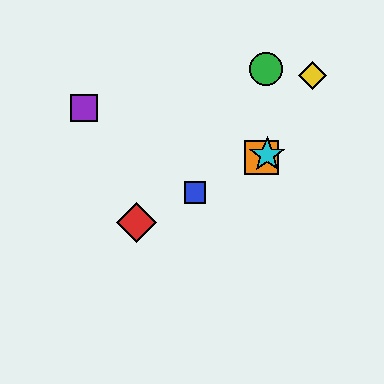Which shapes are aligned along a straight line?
The red diamond, the blue square, the orange square, the cyan star are aligned along a straight line.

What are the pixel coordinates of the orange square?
The orange square is at (261, 158).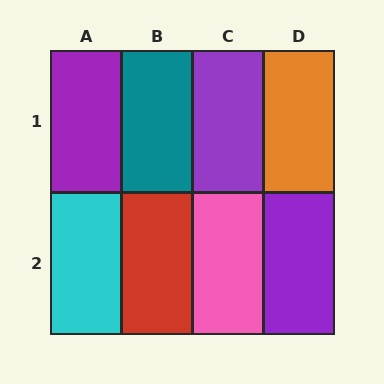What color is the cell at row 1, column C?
Purple.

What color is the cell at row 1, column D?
Orange.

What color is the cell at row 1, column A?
Purple.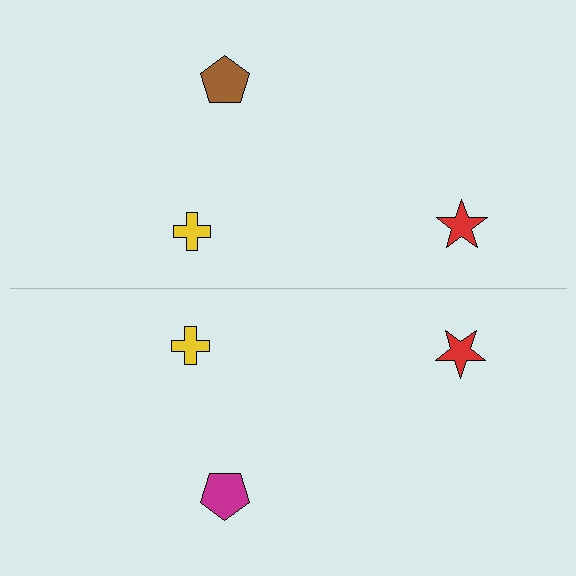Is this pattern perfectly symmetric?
No, the pattern is not perfectly symmetric. The magenta pentagon on the bottom side breaks the symmetry — its mirror counterpart is brown.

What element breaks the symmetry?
The magenta pentagon on the bottom side breaks the symmetry — its mirror counterpart is brown.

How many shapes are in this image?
There are 6 shapes in this image.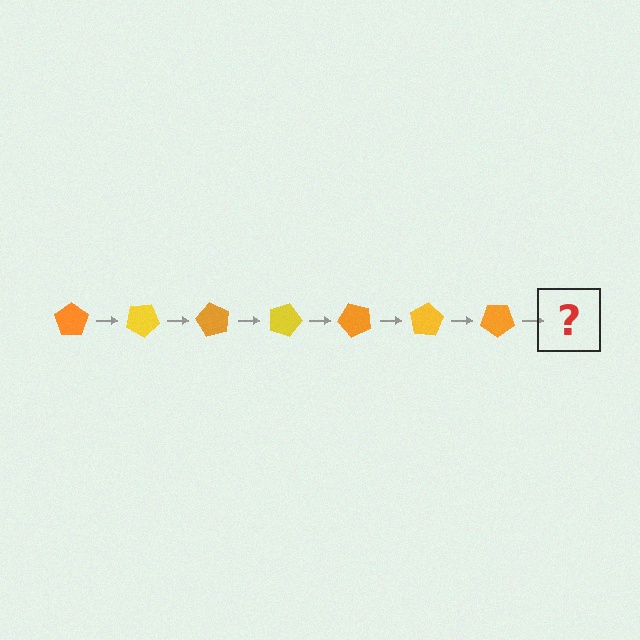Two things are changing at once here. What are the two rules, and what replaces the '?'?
The two rules are that it rotates 30 degrees each step and the color cycles through orange and yellow. The '?' should be a yellow pentagon, rotated 210 degrees from the start.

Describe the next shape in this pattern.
It should be a yellow pentagon, rotated 210 degrees from the start.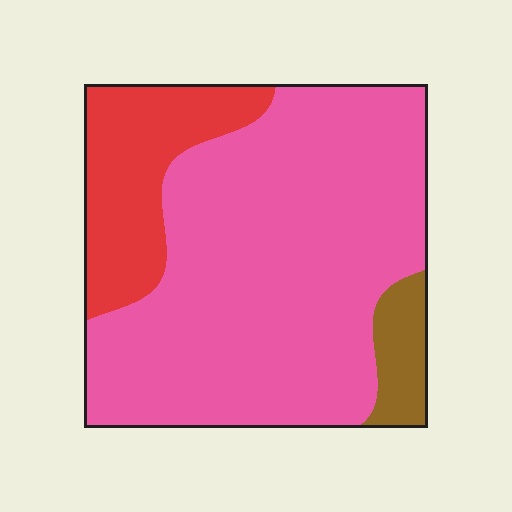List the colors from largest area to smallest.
From largest to smallest: pink, red, brown.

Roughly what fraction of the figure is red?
Red covers around 20% of the figure.